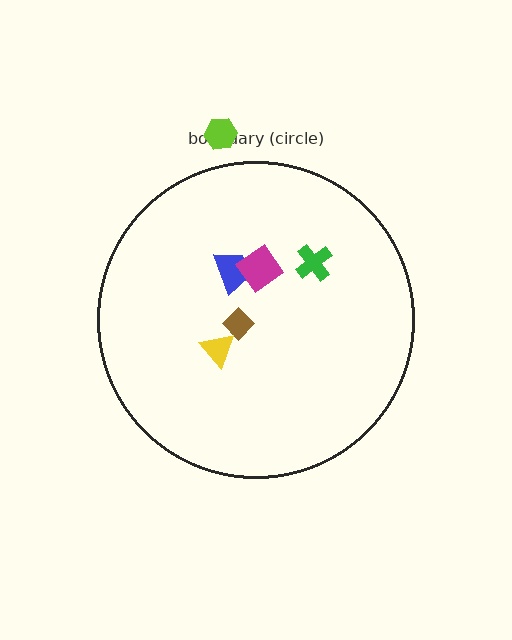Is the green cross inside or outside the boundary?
Inside.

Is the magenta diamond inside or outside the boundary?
Inside.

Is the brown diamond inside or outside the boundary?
Inside.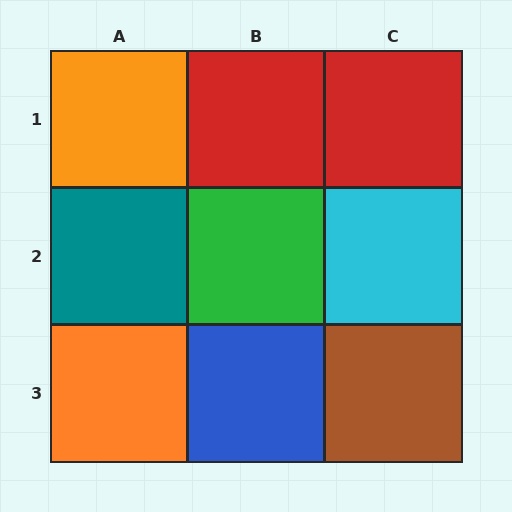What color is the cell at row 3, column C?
Brown.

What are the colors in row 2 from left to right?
Teal, green, cyan.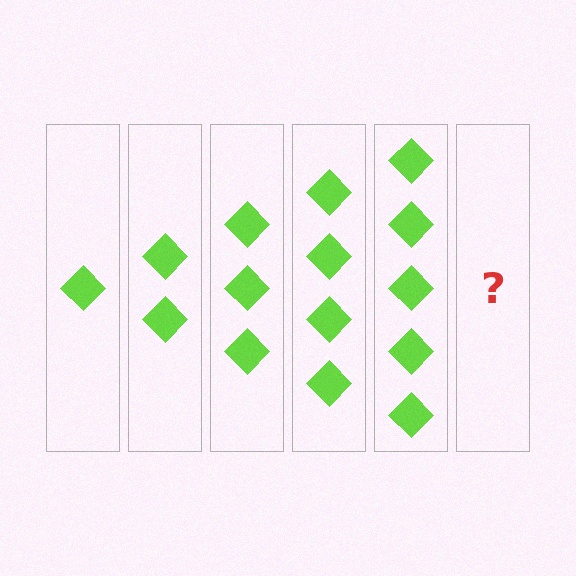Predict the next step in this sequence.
The next step is 6 diamonds.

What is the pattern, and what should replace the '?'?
The pattern is that each step adds one more diamond. The '?' should be 6 diamonds.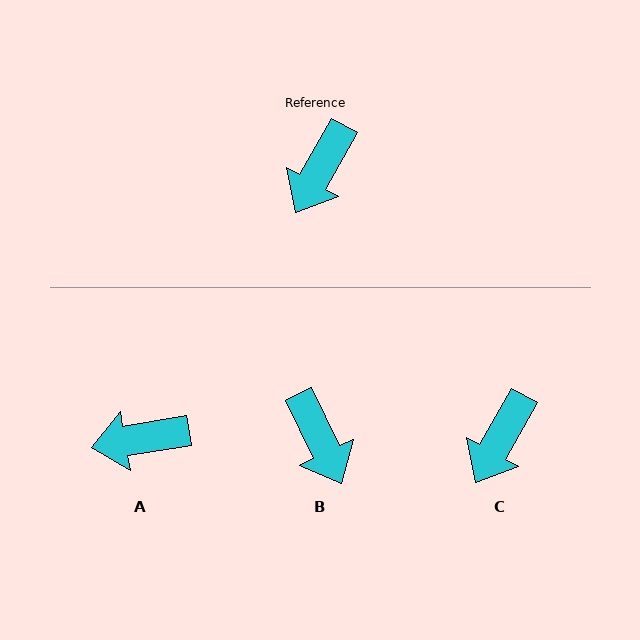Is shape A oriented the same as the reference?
No, it is off by about 51 degrees.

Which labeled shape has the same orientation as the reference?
C.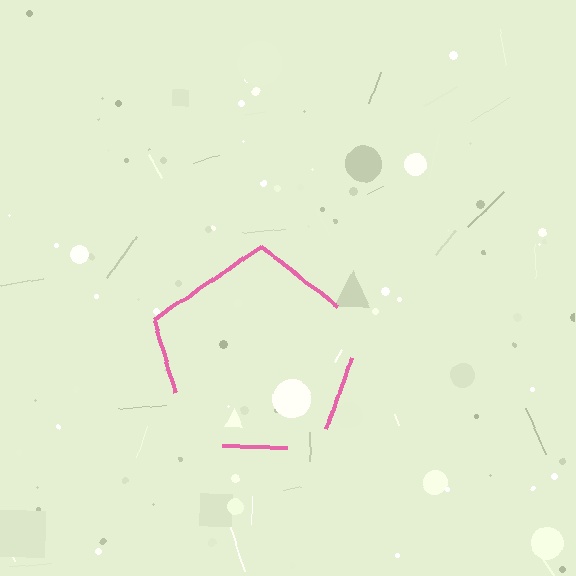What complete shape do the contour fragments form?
The contour fragments form a pentagon.